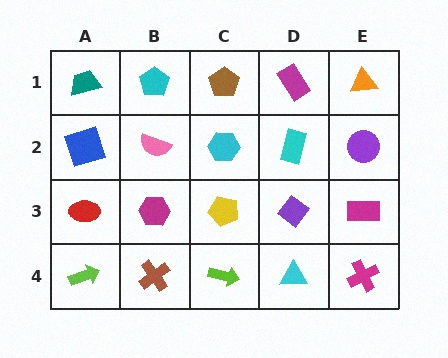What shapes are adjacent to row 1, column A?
A blue square (row 2, column A), a cyan pentagon (row 1, column B).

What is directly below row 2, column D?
A purple diamond.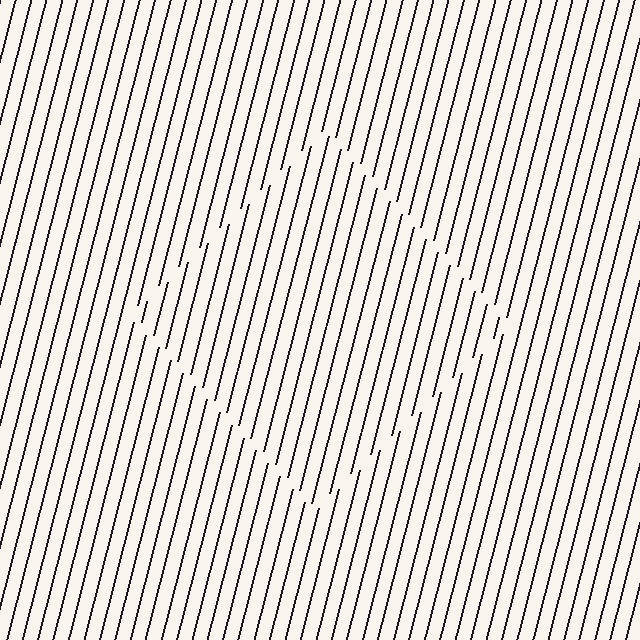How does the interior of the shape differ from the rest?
The interior of the shape contains the same grating, shifted by half a period — the contour is defined by the phase discontinuity where line-ends from the inner and outer gratings abut.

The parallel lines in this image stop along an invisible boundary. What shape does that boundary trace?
An illusory square. The interior of the shape contains the same grating, shifted by half a period — the contour is defined by the phase discontinuity where line-ends from the inner and outer gratings abut.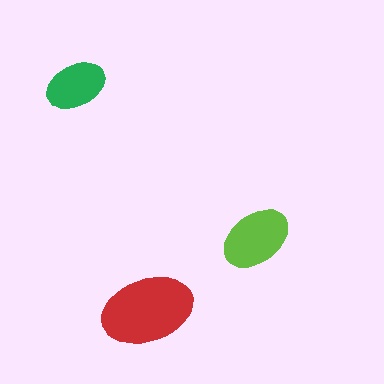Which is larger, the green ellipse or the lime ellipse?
The lime one.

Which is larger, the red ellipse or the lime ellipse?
The red one.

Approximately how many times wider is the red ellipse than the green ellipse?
About 1.5 times wider.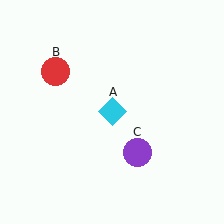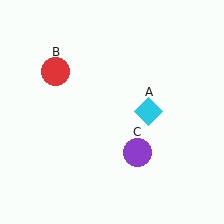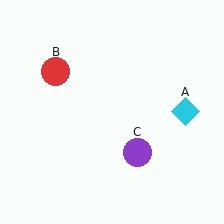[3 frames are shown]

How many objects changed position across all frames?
1 object changed position: cyan diamond (object A).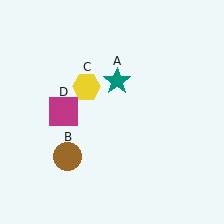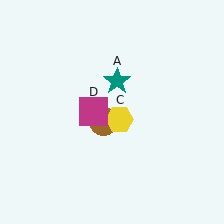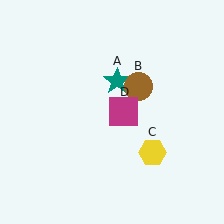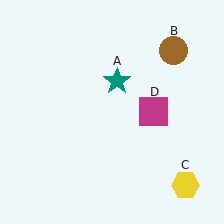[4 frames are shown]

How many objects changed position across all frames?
3 objects changed position: brown circle (object B), yellow hexagon (object C), magenta square (object D).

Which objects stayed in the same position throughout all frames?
Teal star (object A) remained stationary.